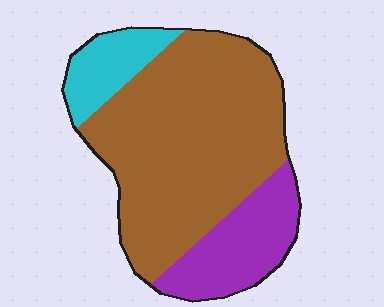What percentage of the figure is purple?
Purple covers roughly 20% of the figure.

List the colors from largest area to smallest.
From largest to smallest: brown, purple, cyan.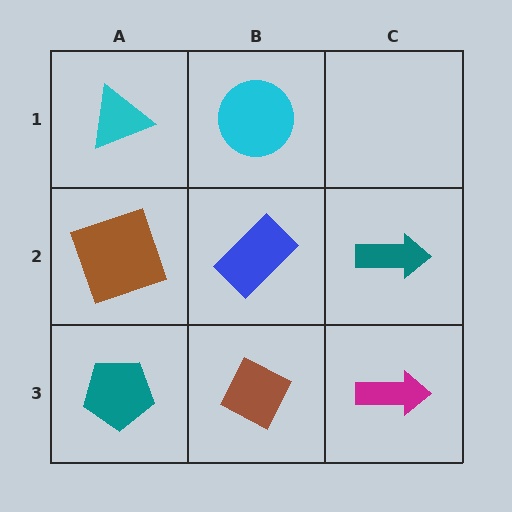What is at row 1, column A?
A cyan triangle.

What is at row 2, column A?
A brown square.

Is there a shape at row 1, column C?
No, that cell is empty.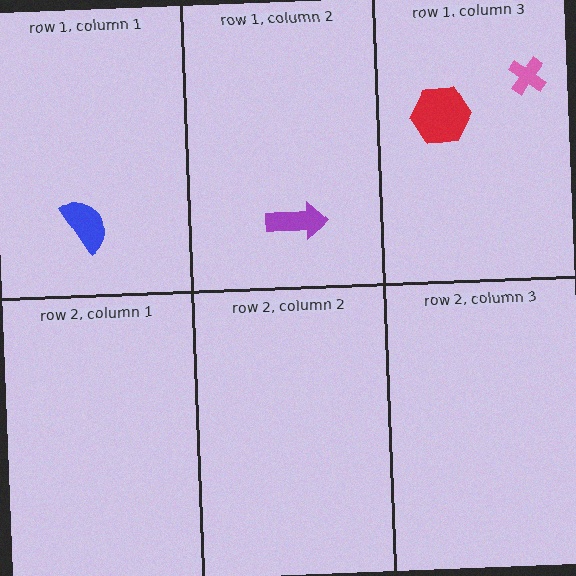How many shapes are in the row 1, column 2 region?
1.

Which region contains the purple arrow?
The row 1, column 2 region.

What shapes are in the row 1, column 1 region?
The blue semicircle.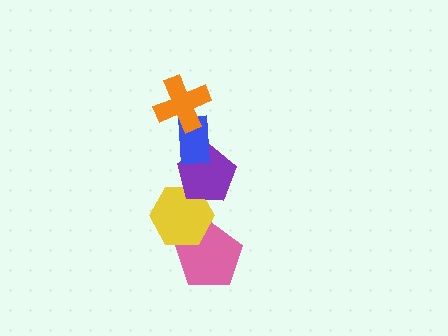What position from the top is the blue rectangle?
The blue rectangle is 2nd from the top.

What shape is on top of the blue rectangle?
The orange cross is on top of the blue rectangle.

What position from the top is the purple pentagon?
The purple pentagon is 3rd from the top.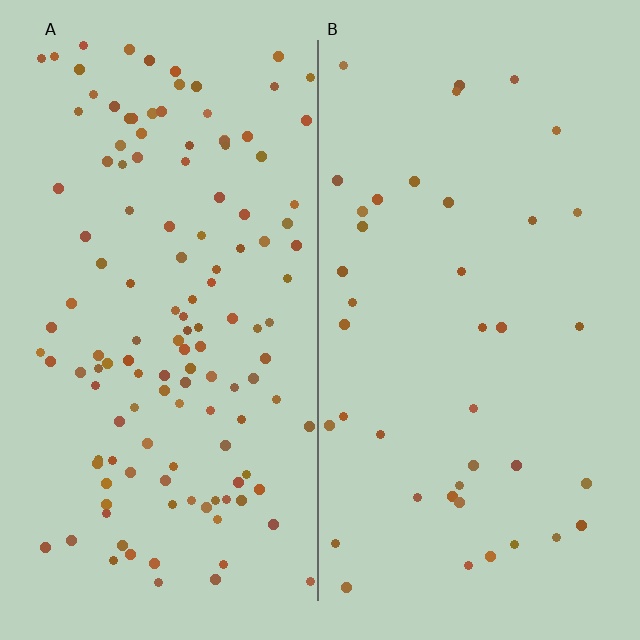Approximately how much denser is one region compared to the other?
Approximately 3.3× — region A over region B.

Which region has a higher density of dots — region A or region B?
A (the left).